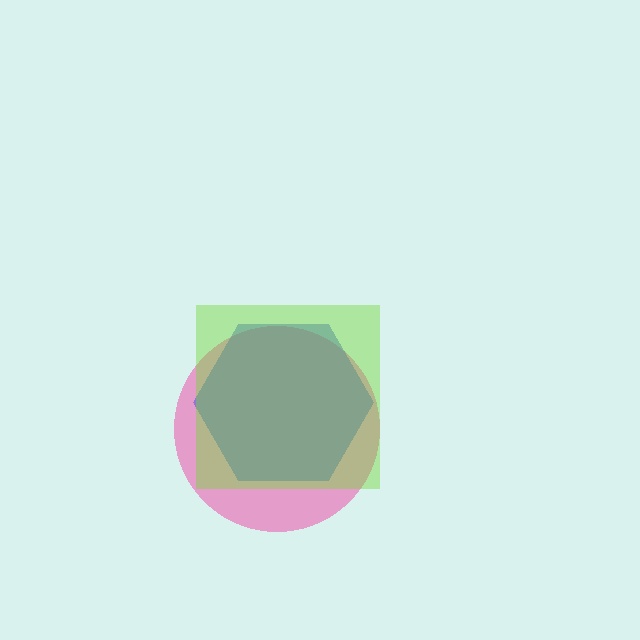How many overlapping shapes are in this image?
There are 3 overlapping shapes in the image.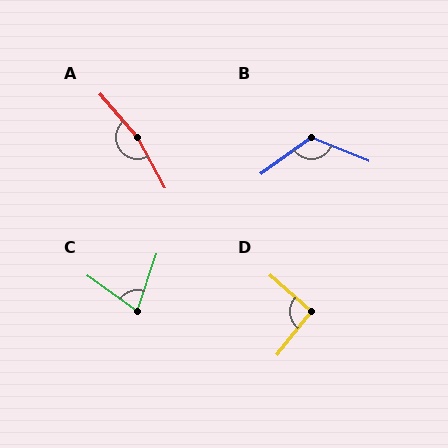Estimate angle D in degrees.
Approximately 92 degrees.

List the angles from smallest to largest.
C (74°), D (92°), B (121°), A (167°).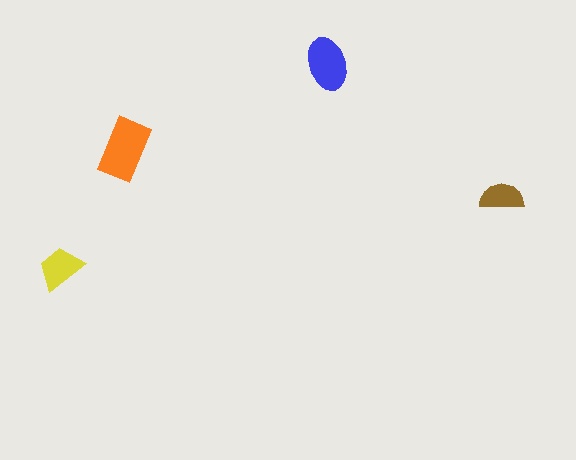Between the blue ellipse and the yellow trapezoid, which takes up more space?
The blue ellipse.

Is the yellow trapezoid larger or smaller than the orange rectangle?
Smaller.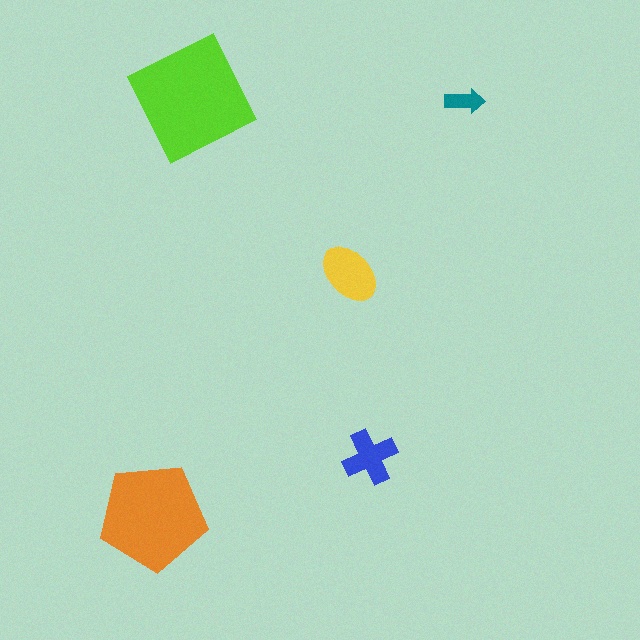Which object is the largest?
The lime square.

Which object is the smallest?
The teal arrow.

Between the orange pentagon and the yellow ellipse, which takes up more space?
The orange pentagon.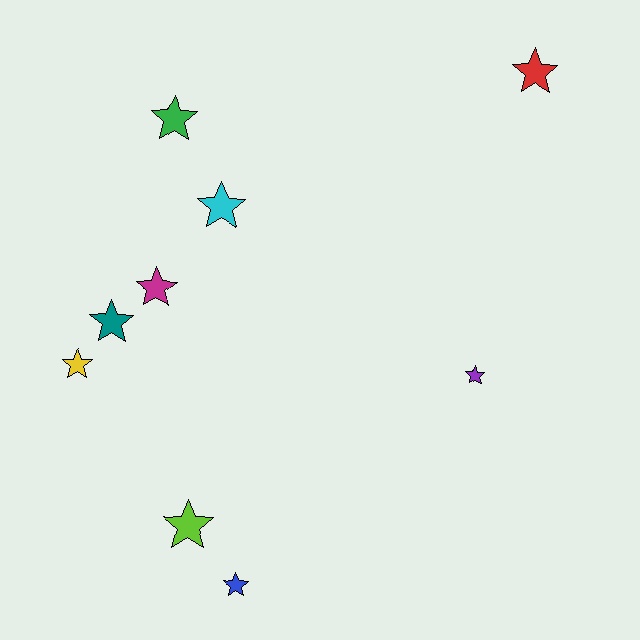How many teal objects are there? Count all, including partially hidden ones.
There is 1 teal object.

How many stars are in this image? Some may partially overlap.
There are 9 stars.